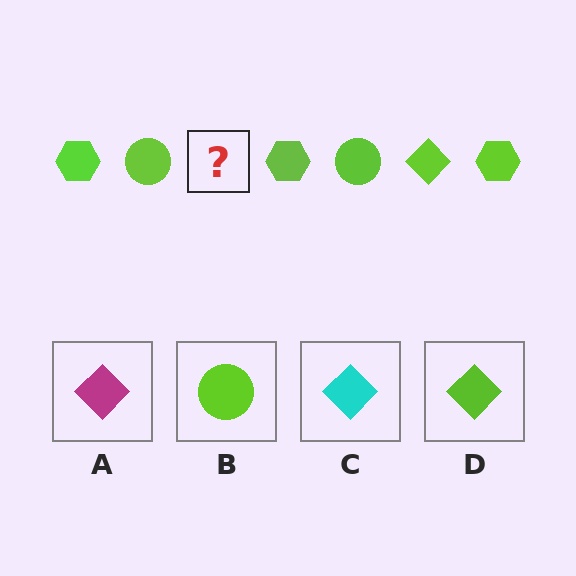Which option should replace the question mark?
Option D.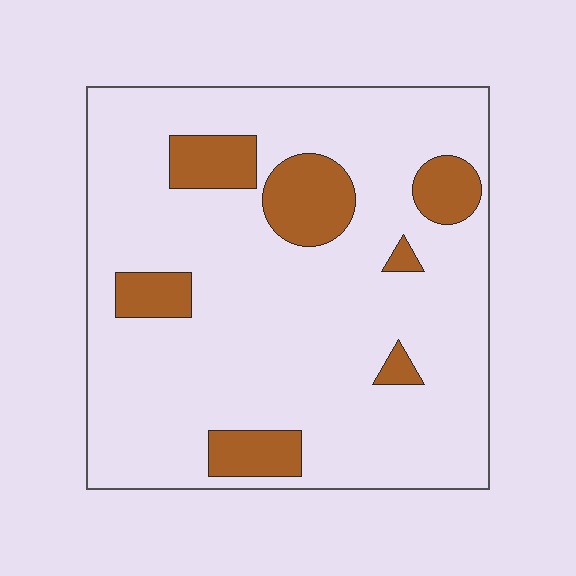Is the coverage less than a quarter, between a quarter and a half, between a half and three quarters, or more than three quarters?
Less than a quarter.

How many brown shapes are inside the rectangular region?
7.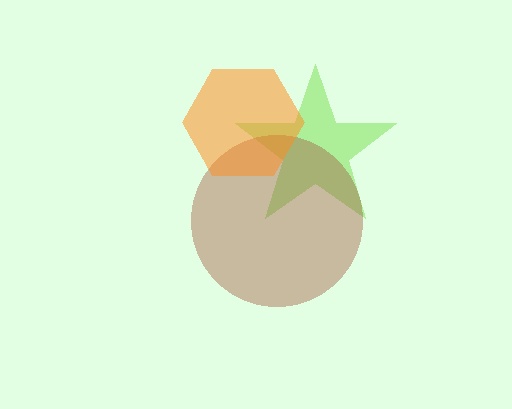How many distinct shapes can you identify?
There are 3 distinct shapes: a lime star, a brown circle, an orange hexagon.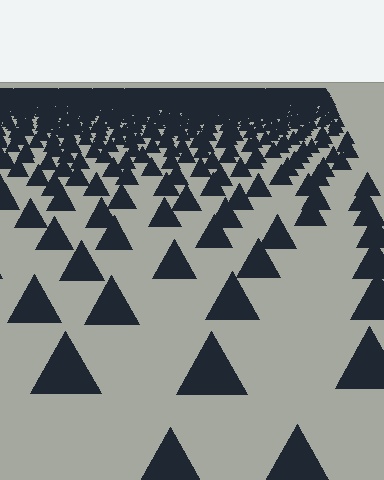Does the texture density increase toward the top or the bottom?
Density increases toward the top.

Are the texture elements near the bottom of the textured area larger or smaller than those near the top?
Larger. Near the bottom, elements are closer to the viewer and appear at a bigger on-screen size.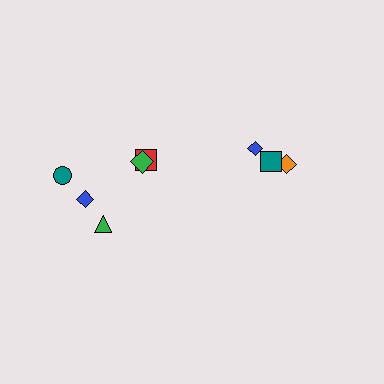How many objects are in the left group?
There are 5 objects.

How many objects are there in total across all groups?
There are 8 objects.